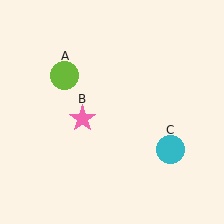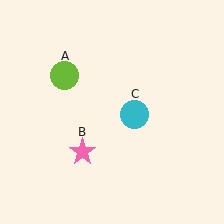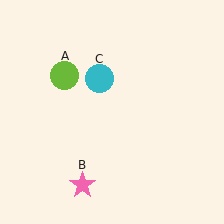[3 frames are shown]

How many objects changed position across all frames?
2 objects changed position: pink star (object B), cyan circle (object C).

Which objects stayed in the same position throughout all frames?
Lime circle (object A) remained stationary.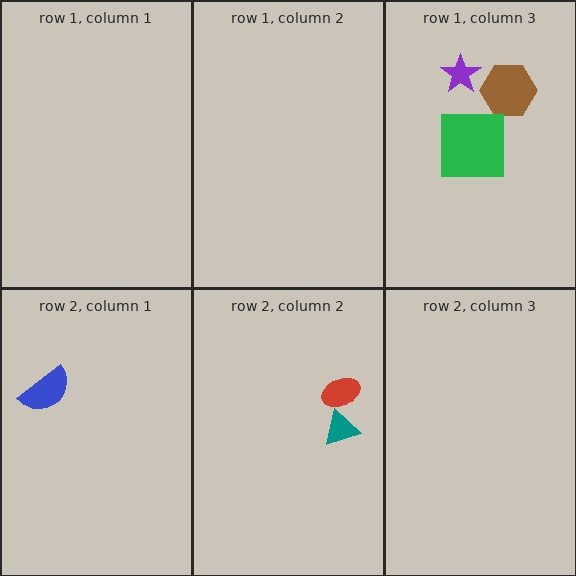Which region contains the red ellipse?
The row 2, column 2 region.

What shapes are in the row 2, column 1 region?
The blue semicircle.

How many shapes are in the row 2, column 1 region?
1.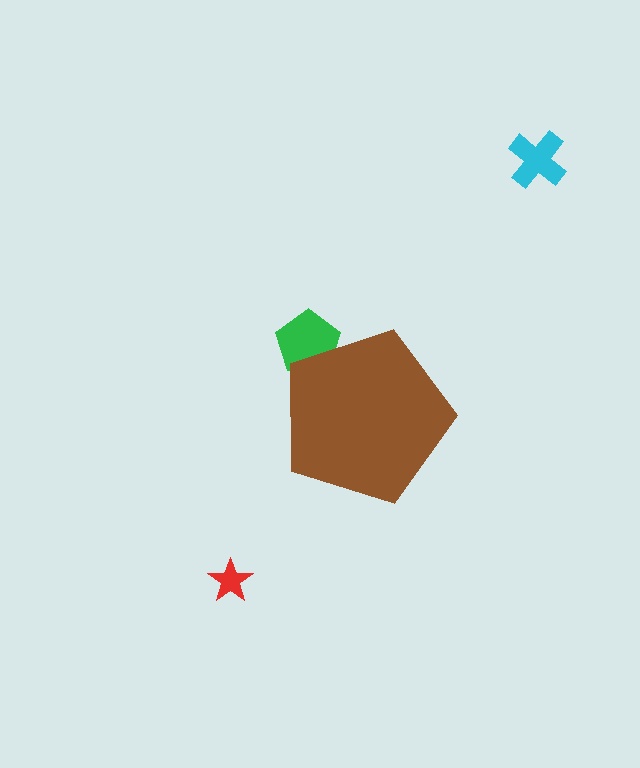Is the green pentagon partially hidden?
Yes, the green pentagon is partially hidden behind the brown pentagon.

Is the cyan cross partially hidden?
No, the cyan cross is fully visible.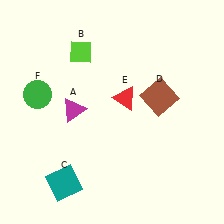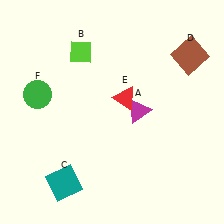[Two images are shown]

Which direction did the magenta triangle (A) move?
The magenta triangle (A) moved right.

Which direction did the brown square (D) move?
The brown square (D) moved up.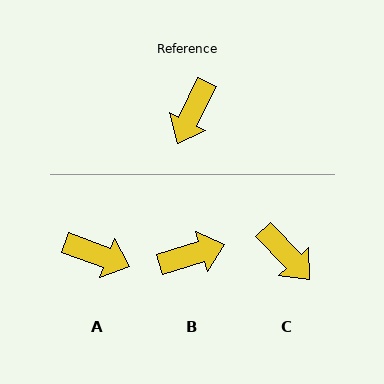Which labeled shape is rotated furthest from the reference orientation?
B, about 133 degrees away.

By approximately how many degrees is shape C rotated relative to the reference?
Approximately 69 degrees counter-clockwise.